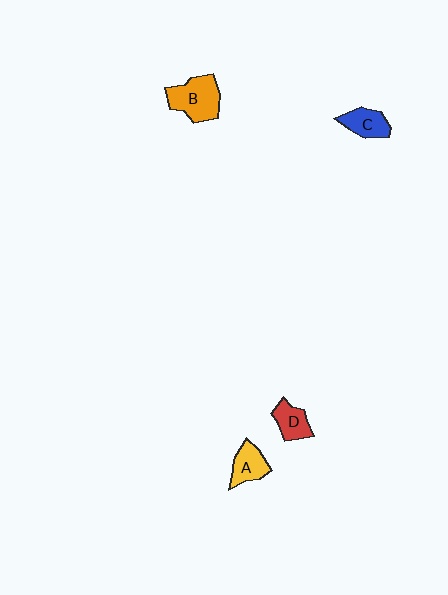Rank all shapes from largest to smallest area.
From largest to smallest: B (orange), A (yellow), C (blue), D (red).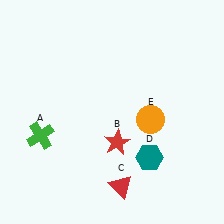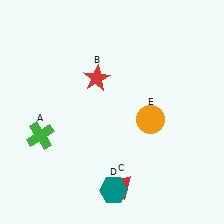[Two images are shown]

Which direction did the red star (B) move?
The red star (B) moved up.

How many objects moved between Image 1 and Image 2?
2 objects moved between the two images.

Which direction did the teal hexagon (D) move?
The teal hexagon (D) moved left.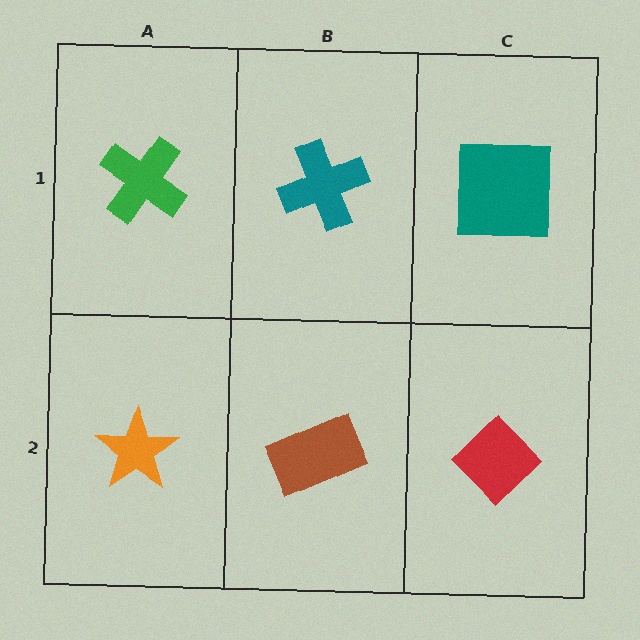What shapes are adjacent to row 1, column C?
A red diamond (row 2, column C), a teal cross (row 1, column B).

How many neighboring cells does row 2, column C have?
2.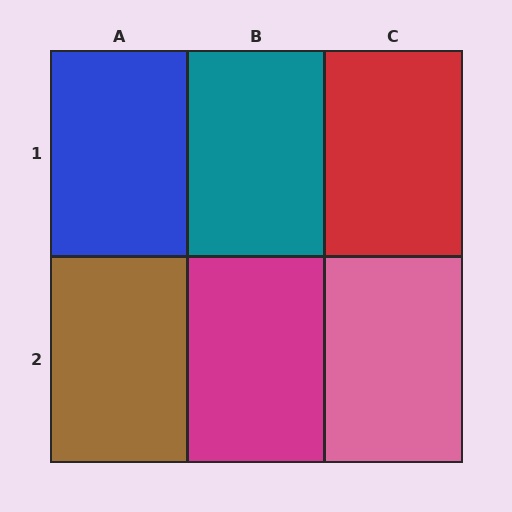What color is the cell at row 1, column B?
Teal.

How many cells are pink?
1 cell is pink.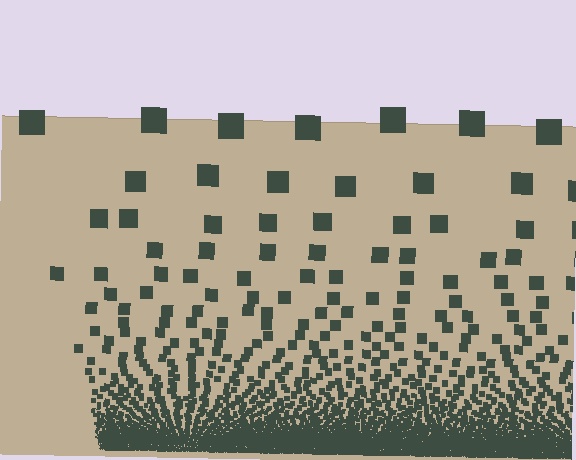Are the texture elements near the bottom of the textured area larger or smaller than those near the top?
Smaller. The gradient is inverted — elements near the bottom are smaller and denser.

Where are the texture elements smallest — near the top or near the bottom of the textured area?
Near the bottom.